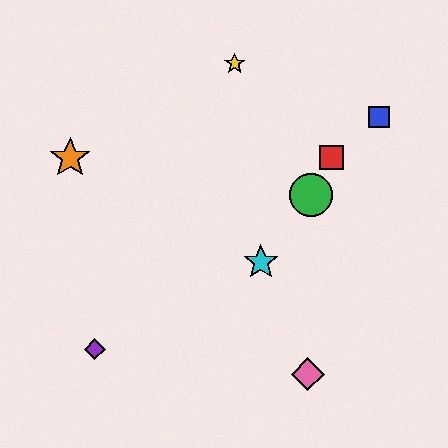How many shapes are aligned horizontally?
2 shapes (the red square, the orange star) are aligned horizontally.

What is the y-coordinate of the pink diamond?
The pink diamond is at y≈374.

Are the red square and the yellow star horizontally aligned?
No, the red square is at y≈158 and the yellow star is at y≈64.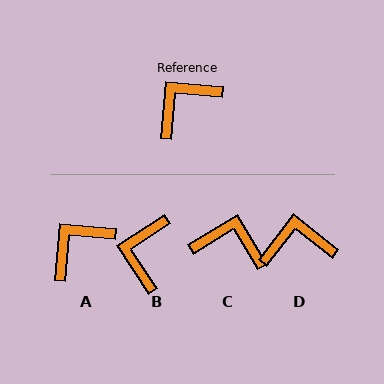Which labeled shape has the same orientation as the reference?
A.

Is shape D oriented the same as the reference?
No, it is off by about 33 degrees.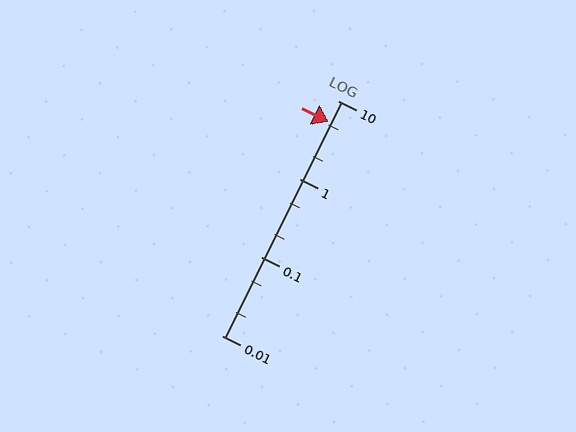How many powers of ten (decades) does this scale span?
The scale spans 3 decades, from 0.01 to 10.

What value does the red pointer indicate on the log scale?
The pointer indicates approximately 5.4.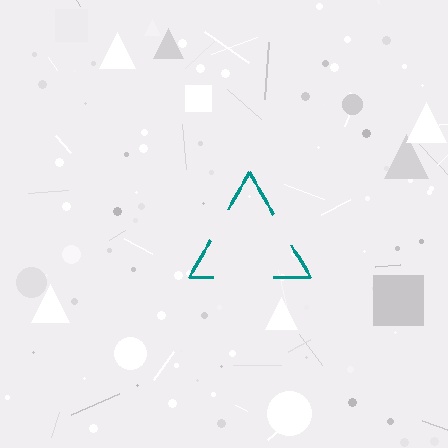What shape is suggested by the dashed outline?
The dashed outline suggests a triangle.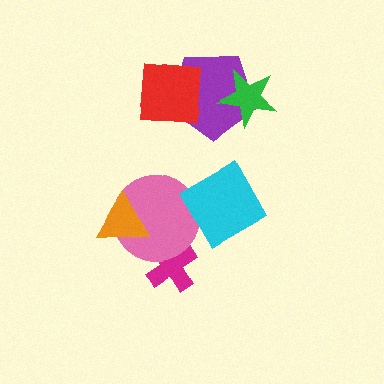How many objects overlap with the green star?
1 object overlaps with the green star.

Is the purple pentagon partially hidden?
Yes, it is partially covered by another shape.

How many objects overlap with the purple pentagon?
2 objects overlap with the purple pentagon.